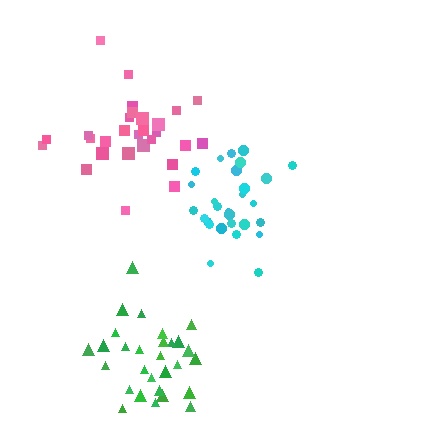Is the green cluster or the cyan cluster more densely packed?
Cyan.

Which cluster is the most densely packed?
Cyan.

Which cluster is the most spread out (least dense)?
Pink.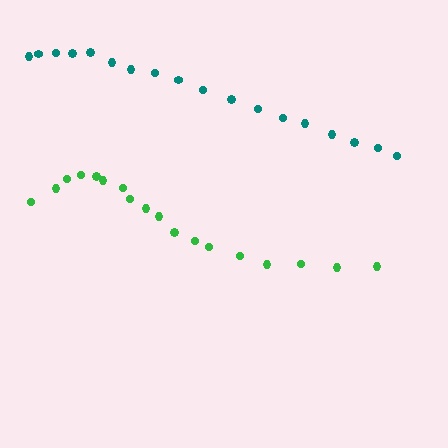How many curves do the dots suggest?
There are 2 distinct paths.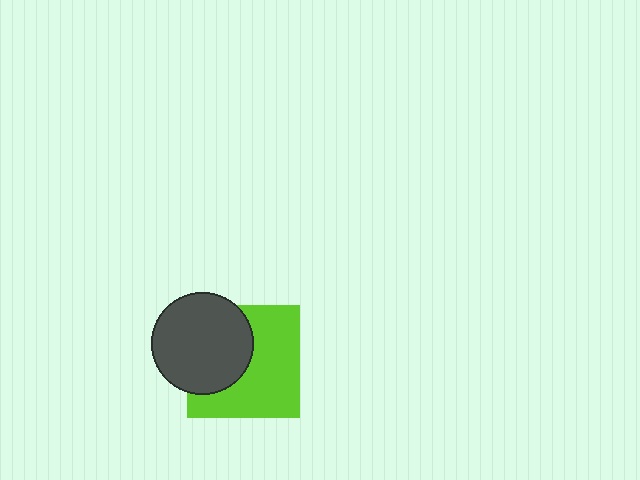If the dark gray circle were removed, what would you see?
You would see the complete lime square.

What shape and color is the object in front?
The object in front is a dark gray circle.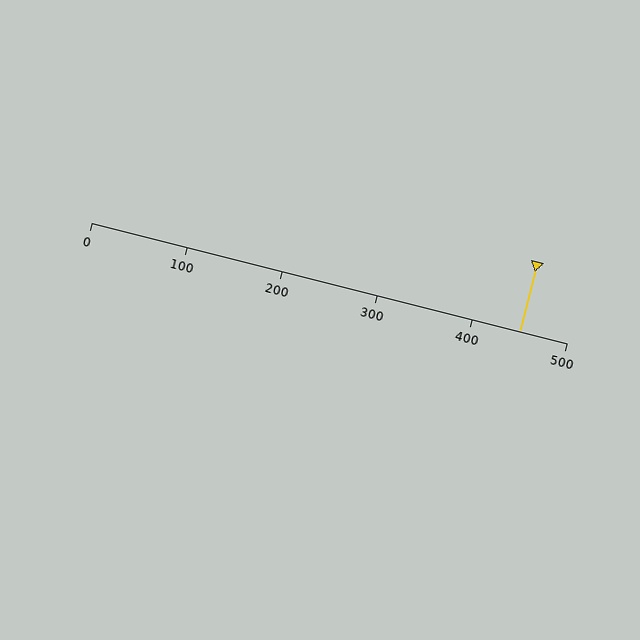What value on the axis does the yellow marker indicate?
The marker indicates approximately 450.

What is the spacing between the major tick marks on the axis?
The major ticks are spaced 100 apart.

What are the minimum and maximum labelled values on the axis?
The axis runs from 0 to 500.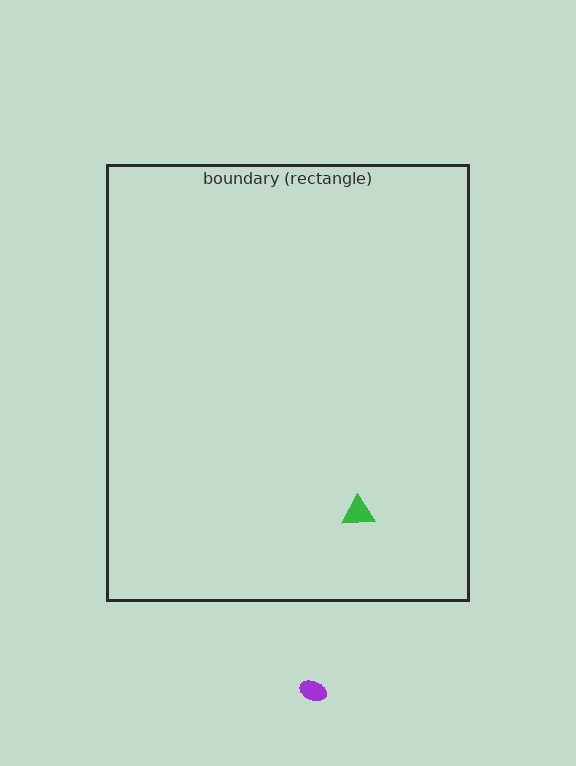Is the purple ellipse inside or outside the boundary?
Outside.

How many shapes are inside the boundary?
1 inside, 1 outside.